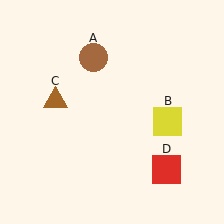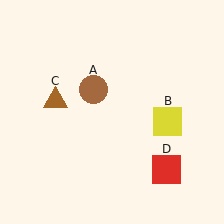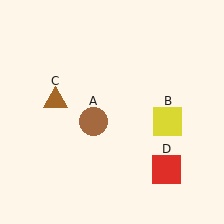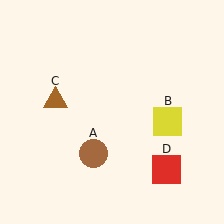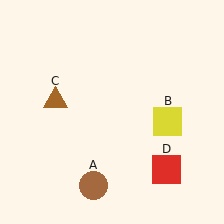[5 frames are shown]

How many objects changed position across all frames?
1 object changed position: brown circle (object A).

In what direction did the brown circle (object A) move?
The brown circle (object A) moved down.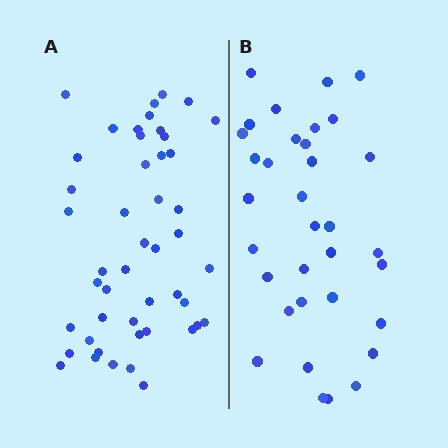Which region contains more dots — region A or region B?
Region A (the left region) has more dots.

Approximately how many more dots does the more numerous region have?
Region A has approximately 15 more dots than region B.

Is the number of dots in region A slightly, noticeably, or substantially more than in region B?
Region A has noticeably more, but not dramatically so. The ratio is roughly 1.4 to 1.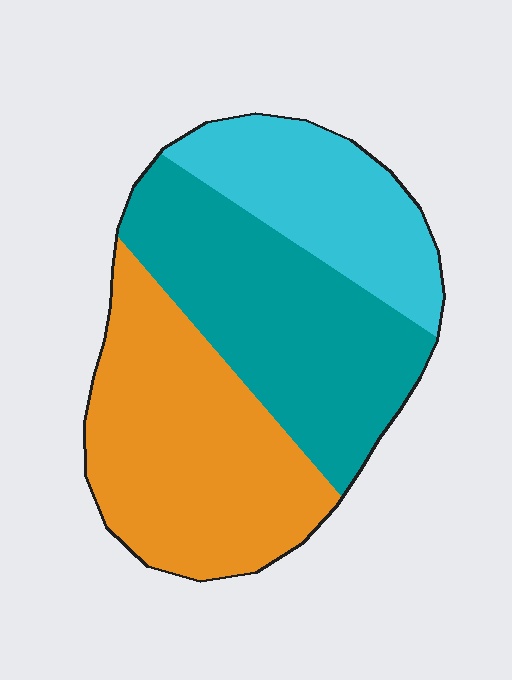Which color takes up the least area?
Cyan, at roughly 25%.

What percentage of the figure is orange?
Orange takes up about two fifths (2/5) of the figure.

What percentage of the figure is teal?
Teal covers 38% of the figure.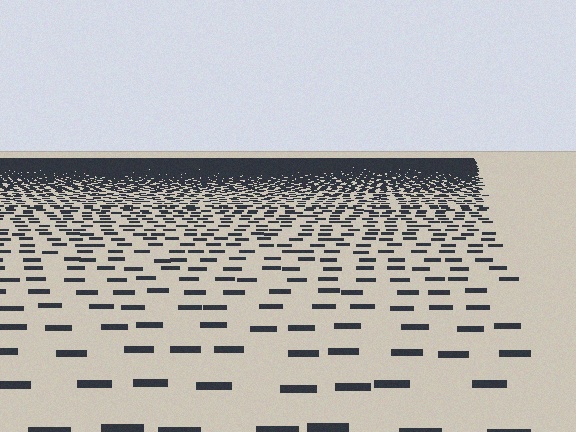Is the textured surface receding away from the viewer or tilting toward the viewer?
The surface is receding away from the viewer. Texture elements get smaller and denser toward the top.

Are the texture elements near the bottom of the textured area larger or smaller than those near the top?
Larger. Near the bottom, elements are closer to the viewer and appear at a bigger on-screen size.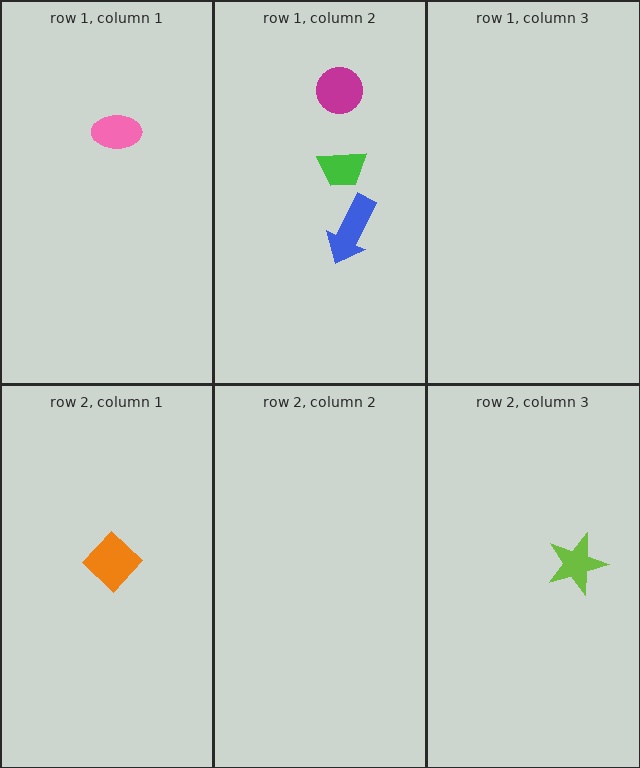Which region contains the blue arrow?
The row 1, column 2 region.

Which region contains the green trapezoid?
The row 1, column 2 region.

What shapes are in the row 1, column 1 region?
The pink ellipse.